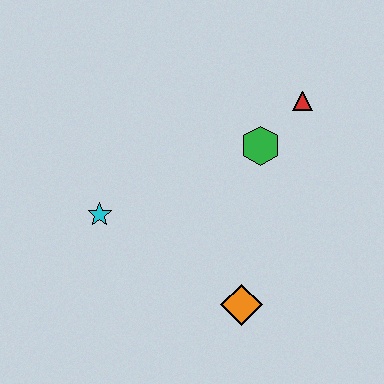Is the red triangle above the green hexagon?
Yes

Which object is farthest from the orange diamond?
The red triangle is farthest from the orange diamond.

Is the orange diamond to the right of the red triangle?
No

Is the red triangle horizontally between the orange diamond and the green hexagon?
No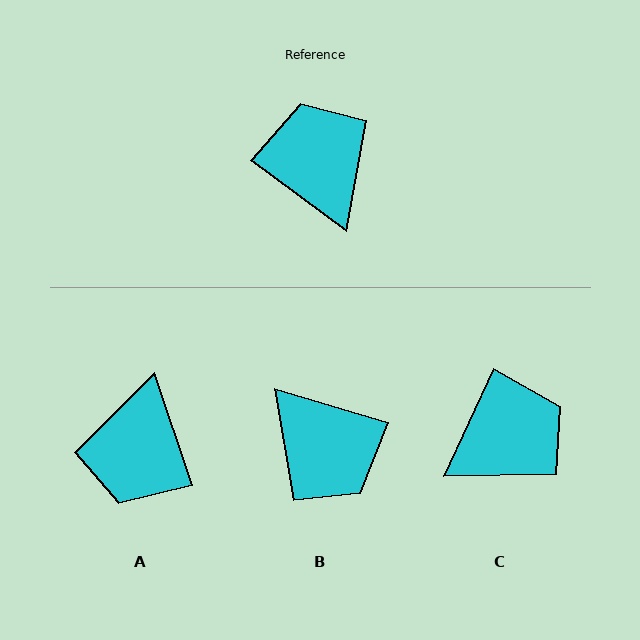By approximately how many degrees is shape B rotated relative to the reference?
Approximately 160 degrees clockwise.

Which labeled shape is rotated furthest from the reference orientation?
B, about 160 degrees away.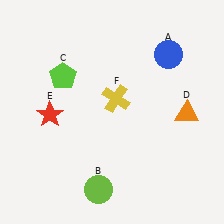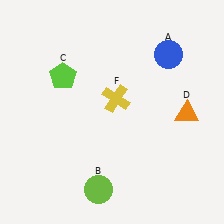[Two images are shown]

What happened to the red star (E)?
The red star (E) was removed in Image 2. It was in the bottom-left area of Image 1.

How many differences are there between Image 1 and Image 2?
There is 1 difference between the two images.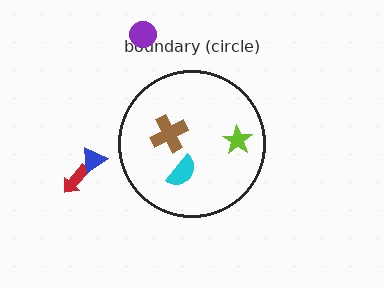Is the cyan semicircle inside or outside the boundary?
Inside.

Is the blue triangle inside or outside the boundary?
Outside.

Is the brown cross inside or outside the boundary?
Inside.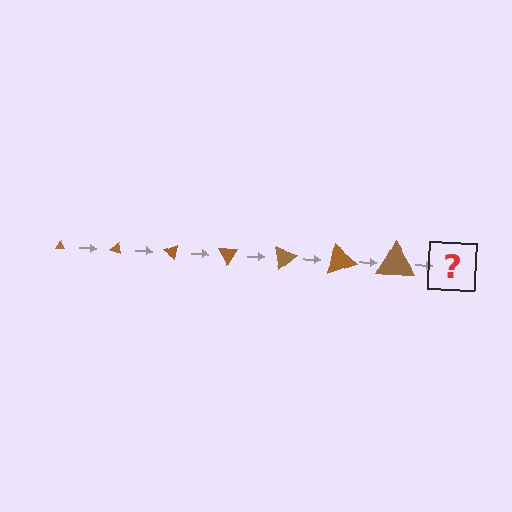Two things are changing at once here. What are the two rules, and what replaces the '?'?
The two rules are that the triangle grows larger each step and it rotates 20 degrees each step. The '?' should be a triangle, larger than the previous one and rotated 140 degrees from the start.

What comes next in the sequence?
The next element should be a triangle, larger than the previous one and rotated 140 degrees from the start.